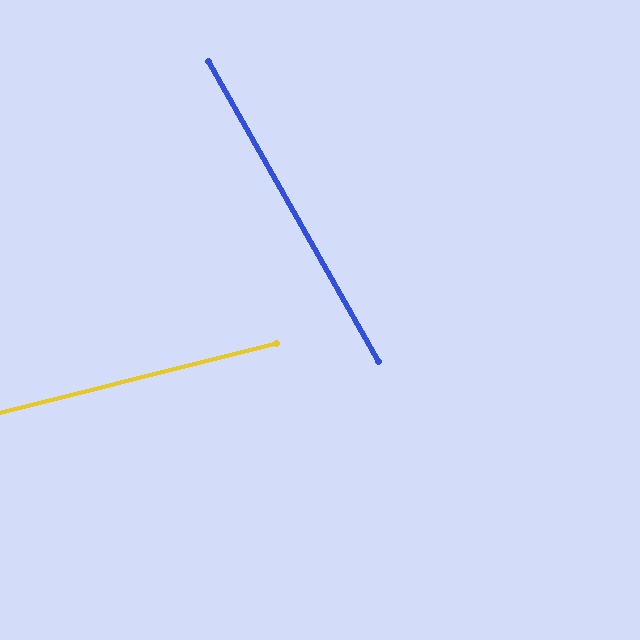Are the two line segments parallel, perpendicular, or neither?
Neither parallel nor perpendicular — they differ by about 75°.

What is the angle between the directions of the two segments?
Approximately 75 degrees.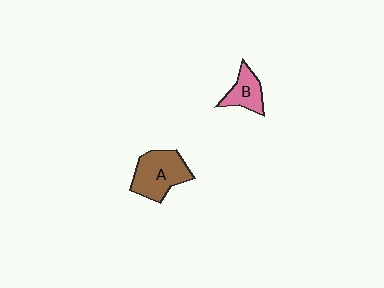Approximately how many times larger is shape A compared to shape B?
Approximately 1.7 times.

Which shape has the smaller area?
Shape B (pink).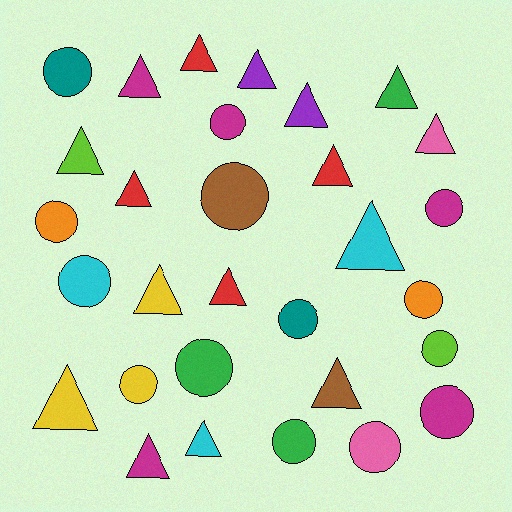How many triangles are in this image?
There are 16 triangles.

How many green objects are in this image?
There are 3 green objects.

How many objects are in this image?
There are 30 objects.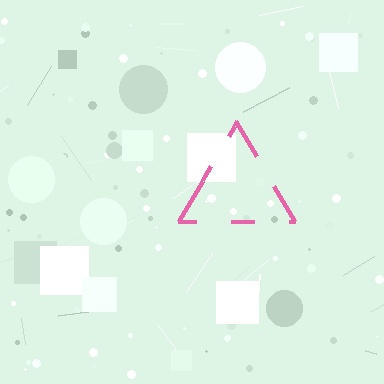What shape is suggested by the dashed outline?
The dashed outline suggests a triangle.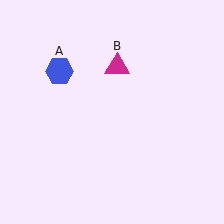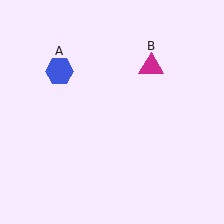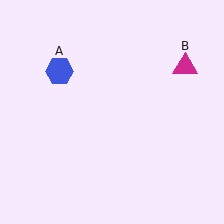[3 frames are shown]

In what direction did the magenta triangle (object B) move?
The magenta triangle (object B) moved right.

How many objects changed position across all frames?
1 object changed position: magenta triangle (object B).